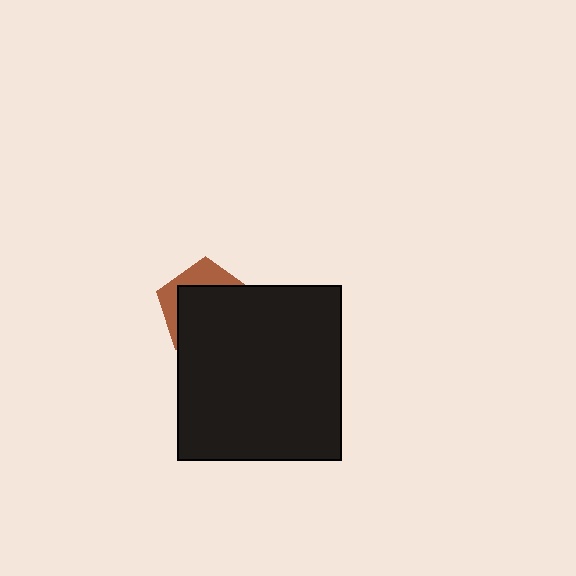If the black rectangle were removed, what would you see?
You would see the complete brown pentagon.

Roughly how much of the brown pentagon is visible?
A small part of it is visible (roughly 31%).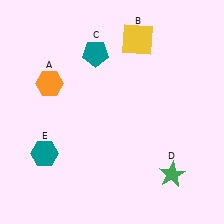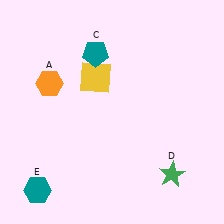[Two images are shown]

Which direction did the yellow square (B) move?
The yellow square (B) moved left.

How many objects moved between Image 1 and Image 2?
2 objects moved between the two images.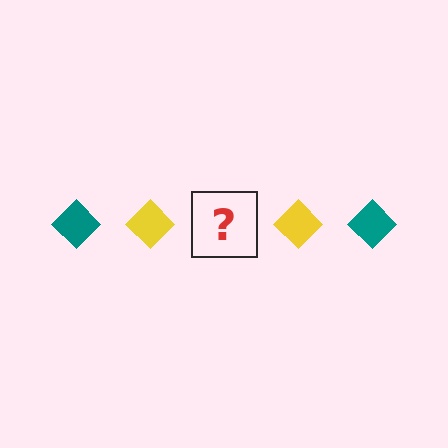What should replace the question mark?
The question mark should be replaced with a teal diamond.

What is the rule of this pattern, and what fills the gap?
The rule is that the pattern cycles through teal, yellow diamonds. The gap should be filled with a teal diamond.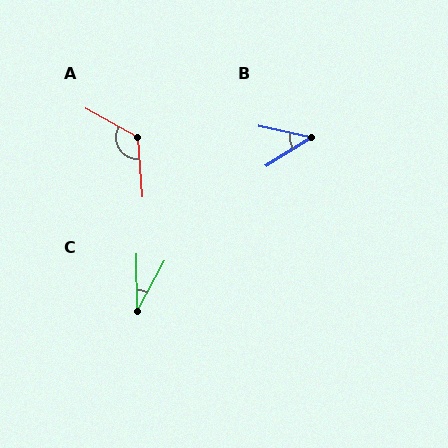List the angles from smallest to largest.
C (29°), B (45°), A (123°).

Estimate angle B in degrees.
Approximately 45 degrees.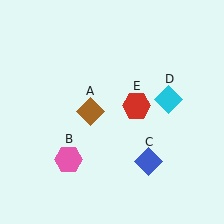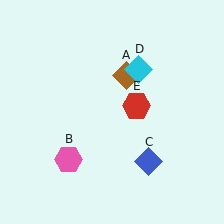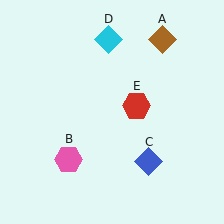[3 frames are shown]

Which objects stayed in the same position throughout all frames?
Pink hexagon (object B) and blue diamond (object C) and red hexagon (object E) remained stationary.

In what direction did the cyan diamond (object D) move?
The cyan diamond (object D) moved up and to the left.